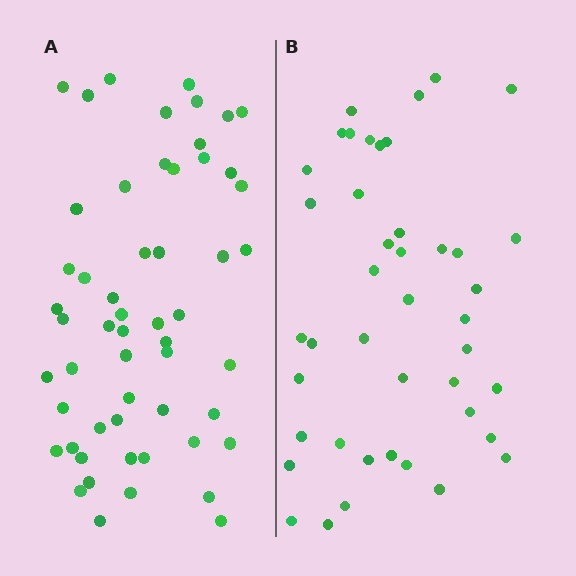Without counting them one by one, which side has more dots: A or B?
Region A (the left region) has more dots.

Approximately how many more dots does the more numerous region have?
Region A has roughly 12 or so more dots than region B.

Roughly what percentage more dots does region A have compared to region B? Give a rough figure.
About 30% more.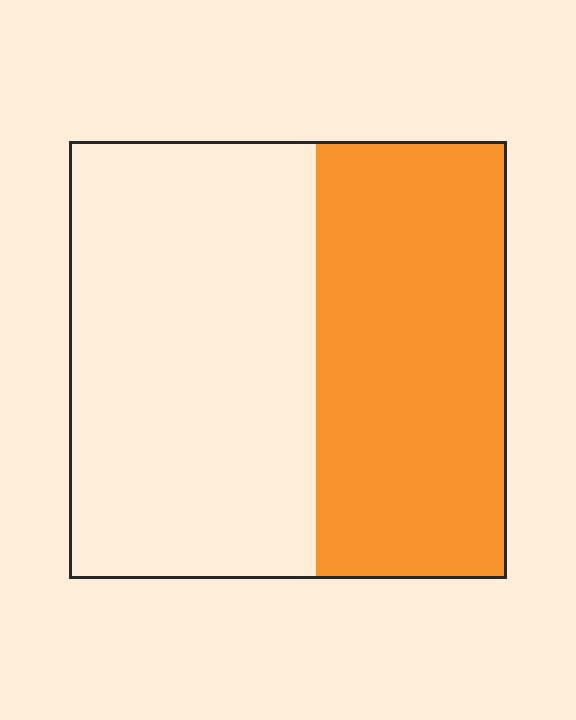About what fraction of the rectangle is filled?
About two fifths (2/5).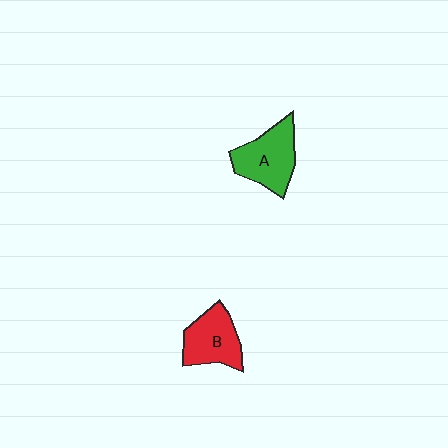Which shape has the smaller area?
Shape B (red).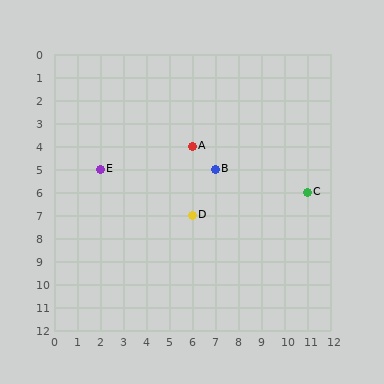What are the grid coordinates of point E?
Point E is at grid coordinates (2, 5).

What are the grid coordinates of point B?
Point B is at grid coordinates (7, 5).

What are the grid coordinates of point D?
Point D is at grid coordinates (6, 7).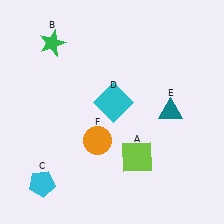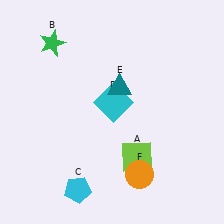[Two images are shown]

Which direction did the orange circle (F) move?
The orange circle (F) moved right.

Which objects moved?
The objects that moved are: the cyan pentagon (C), the teal triangle (E), the orange circle (F).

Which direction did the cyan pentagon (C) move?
The cyan pentagon (C) moved right.